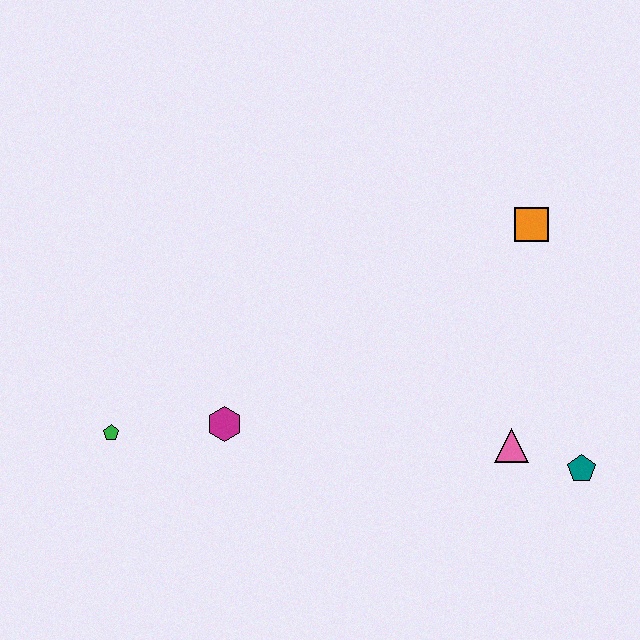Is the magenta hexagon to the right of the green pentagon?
Yes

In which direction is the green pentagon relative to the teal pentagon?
The green pentagon is to the left of the teal pentagon.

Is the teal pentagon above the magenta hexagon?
No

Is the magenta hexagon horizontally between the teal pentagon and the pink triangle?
No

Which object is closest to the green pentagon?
The magenta hexagon is closest to the green pentagon.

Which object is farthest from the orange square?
The green pentagon is farthest from the orange square.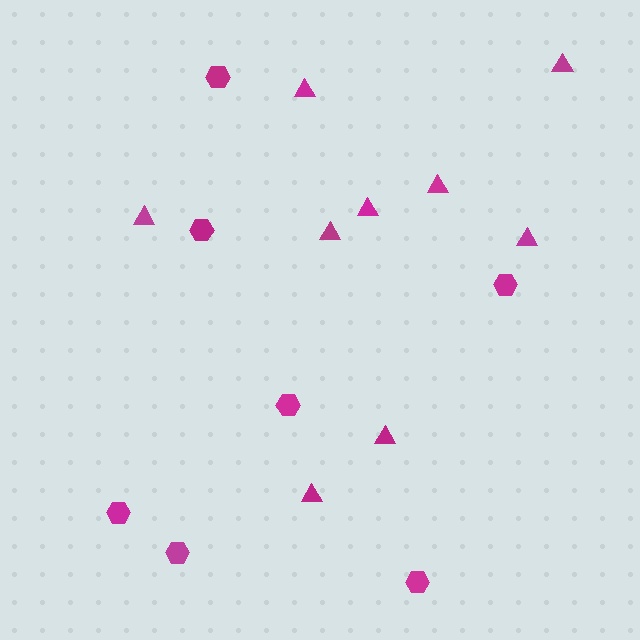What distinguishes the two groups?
There are 2 groups: one group of hexagons (7) and one group of triangles (9).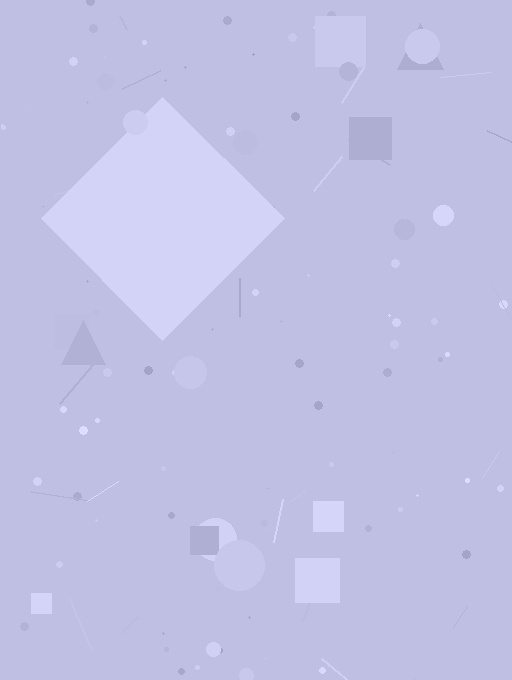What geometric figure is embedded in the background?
A diamond is embedded in the background.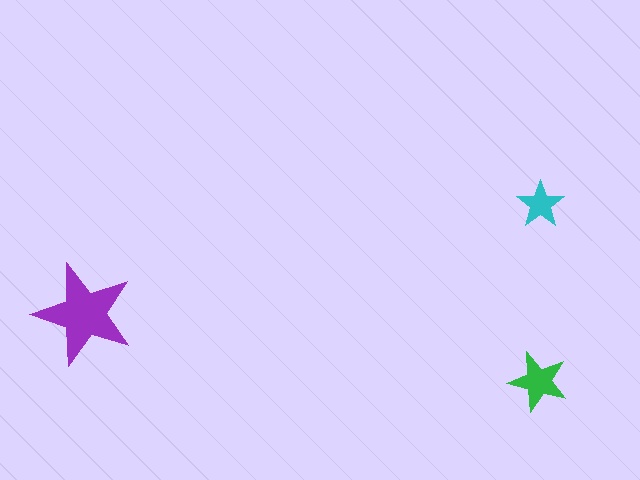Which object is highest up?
The cyan star is topmost.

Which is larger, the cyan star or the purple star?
The purple one.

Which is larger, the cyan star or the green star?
The green one.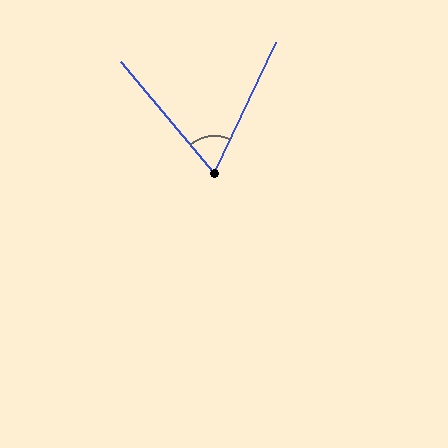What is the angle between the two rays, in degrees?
Approximately 65 degrees.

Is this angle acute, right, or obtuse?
It is acute.